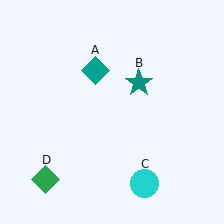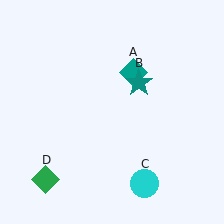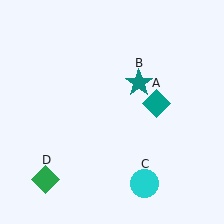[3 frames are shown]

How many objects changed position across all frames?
1 object changed position: teal diamond (object A).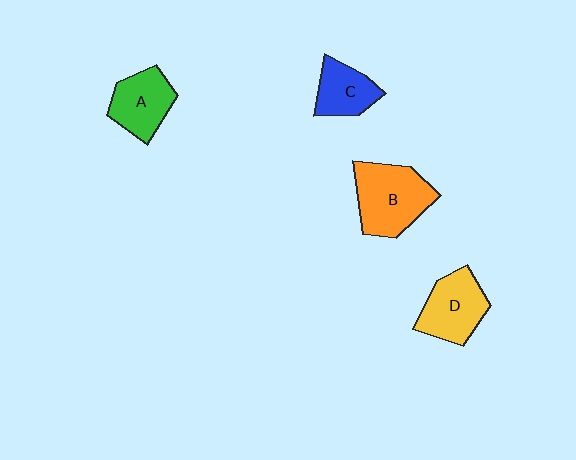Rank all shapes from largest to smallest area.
From largest to smallest: B (orange), D (yellow), A (green), C (blue).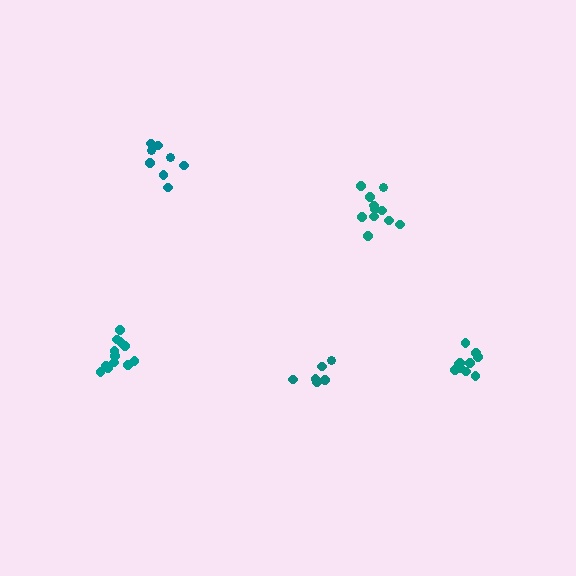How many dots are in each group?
Group 1: 11 dots, Group 2: 10 dots, Group 3: 12 dots, Group 4: 8 dots, Group 5: 6 dots (47 total).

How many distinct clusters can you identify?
There are 5 distinct clusters.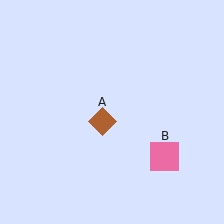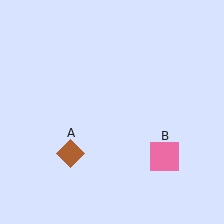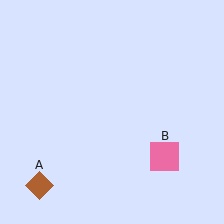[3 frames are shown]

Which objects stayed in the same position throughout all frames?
Pink square (object B) remained stationary.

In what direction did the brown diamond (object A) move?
The brown diamond (object A) moved down and to the left.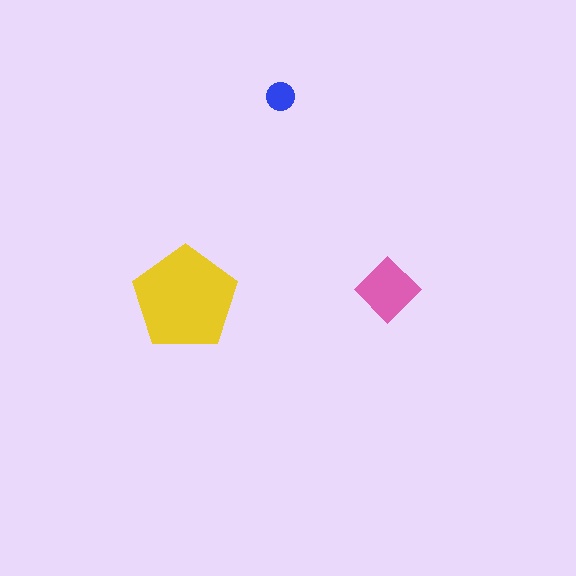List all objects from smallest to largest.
The blue circle, the pink diamond, the yellow pentagon.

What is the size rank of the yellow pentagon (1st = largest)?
1st.